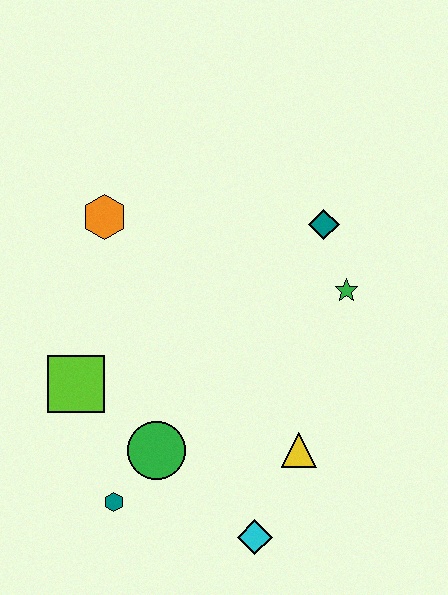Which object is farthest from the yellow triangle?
The orange hexagon is farthest from the yellow triangle.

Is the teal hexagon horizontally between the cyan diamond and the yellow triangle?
No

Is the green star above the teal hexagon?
Yes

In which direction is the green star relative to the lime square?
The green star is to the right of the lime square.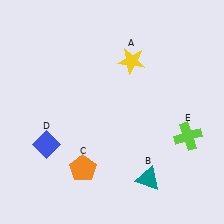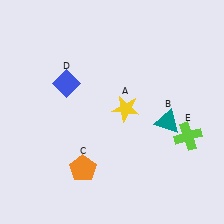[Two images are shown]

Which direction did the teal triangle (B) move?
The teal triangle (B) moved up.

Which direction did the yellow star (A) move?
The yellow star (A) moved down.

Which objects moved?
The objects that moved are: the yellow star (A), the teal triangle (B), the blue diamond (D).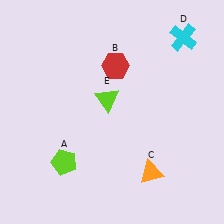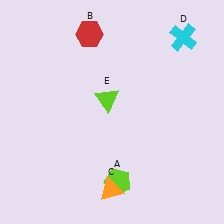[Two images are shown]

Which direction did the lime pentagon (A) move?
The lime pentagon (A) moved right.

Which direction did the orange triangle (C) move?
The orange triangle (C) moved left.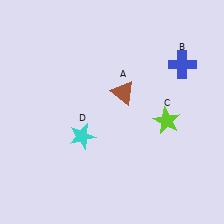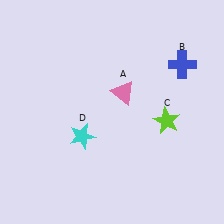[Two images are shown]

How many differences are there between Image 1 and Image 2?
There is 1 difference between the two images.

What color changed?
The triangle (A) changed from brown in Image 1 to pink in Image 2.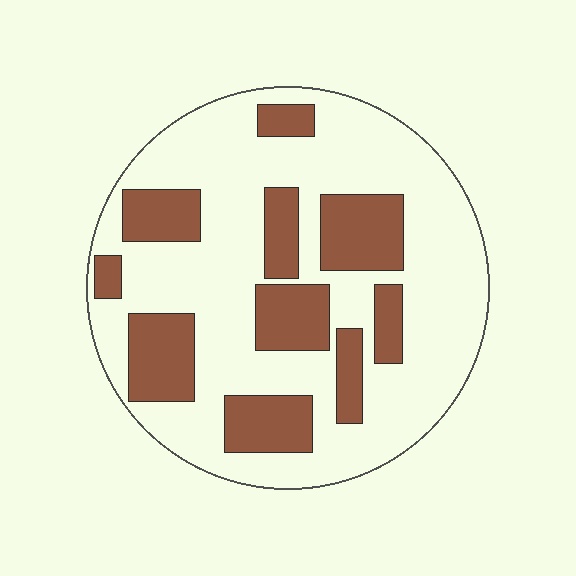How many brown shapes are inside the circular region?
10.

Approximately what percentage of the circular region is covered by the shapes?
Approximately 30%.